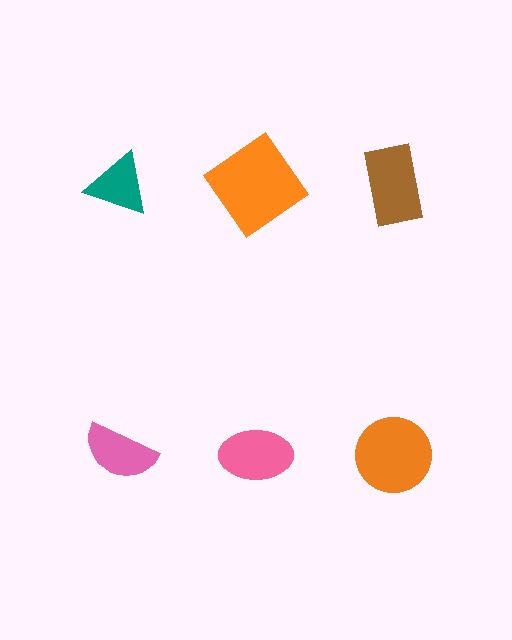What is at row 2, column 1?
A pink semicircle.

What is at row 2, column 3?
An orange circle.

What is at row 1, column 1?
A teal triangle.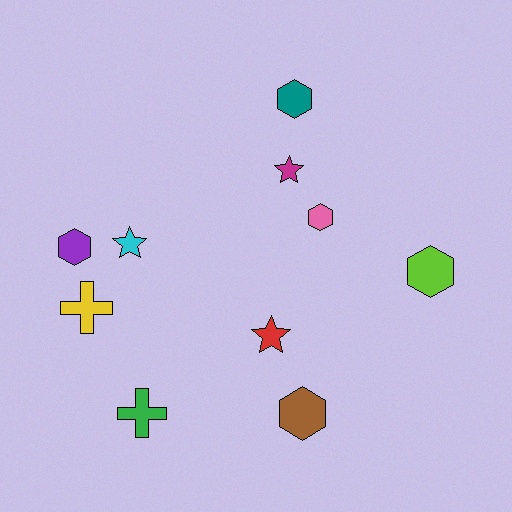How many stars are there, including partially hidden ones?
There are 3 stars.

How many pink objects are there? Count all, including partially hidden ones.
There is 1 pink object.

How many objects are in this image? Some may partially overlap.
There are 10 objects.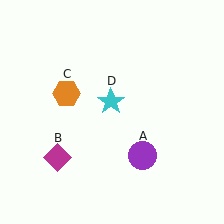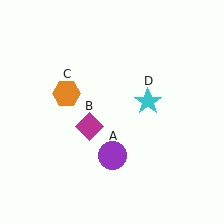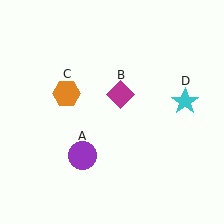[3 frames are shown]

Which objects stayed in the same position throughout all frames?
Orange hexagon (object C) remained stationary.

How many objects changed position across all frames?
3 objects changed position: purple circle (object A), magenta diamond (object B), cyan star (object D).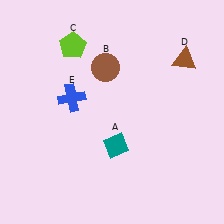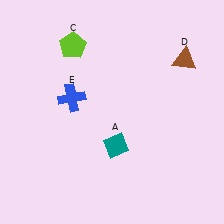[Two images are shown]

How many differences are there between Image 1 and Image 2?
There is 1 difference between the two images.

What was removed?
The brown circle (B) was removed in Image 2.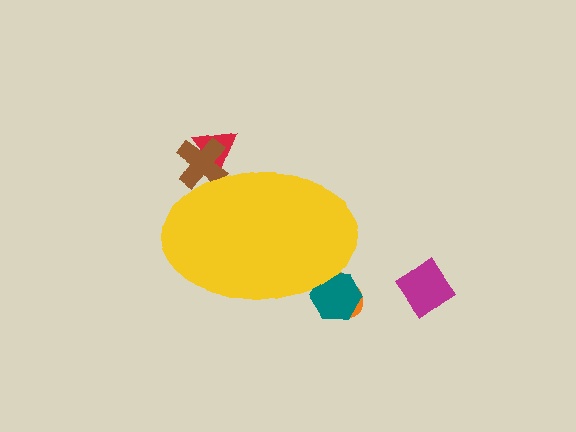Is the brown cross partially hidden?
Yes, the brown cross is partially hidden behind the yellow ellipse.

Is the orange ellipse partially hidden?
Yes, the orange ellipse is partially hidden behind the yellow ellipse.